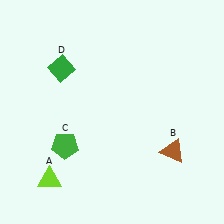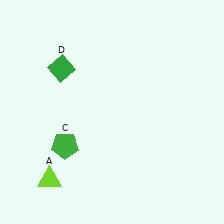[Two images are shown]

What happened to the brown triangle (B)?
The brown triangle (B) was removed in Image 2. It was in the bottom-right area of Image 1.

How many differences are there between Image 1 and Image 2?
There is 1 difference between the two images.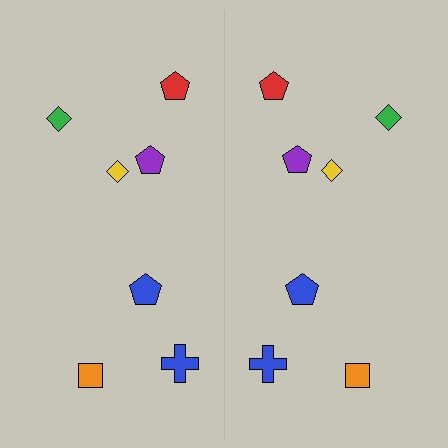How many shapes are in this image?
There are 14 shapes in this image.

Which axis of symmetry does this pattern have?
The pattern has a vertical axis of symmetry running through the center of the image.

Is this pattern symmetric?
Yes, this pattern has bilateral (reflection) symmetry.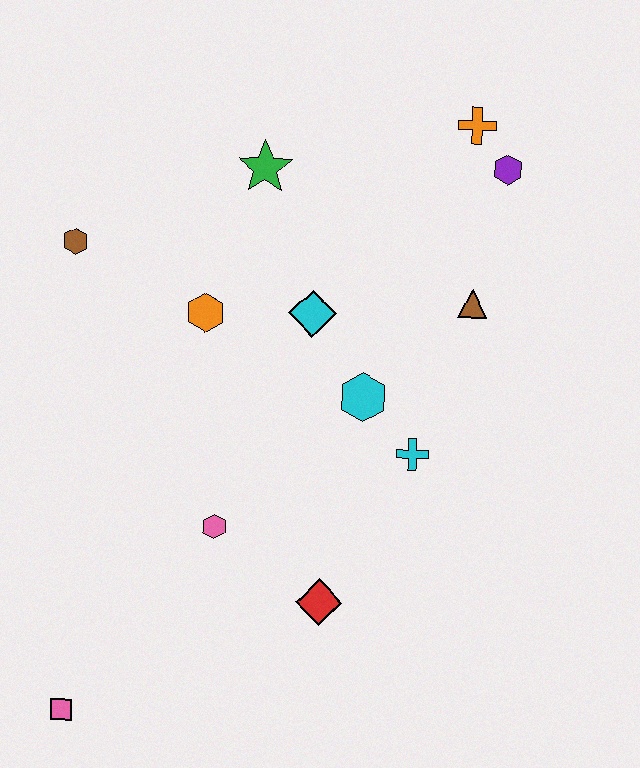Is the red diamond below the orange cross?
Yes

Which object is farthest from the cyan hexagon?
The pink square is farthest from the cyan hexagon.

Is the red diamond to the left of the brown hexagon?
No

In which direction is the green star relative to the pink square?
The green star is above the pink square.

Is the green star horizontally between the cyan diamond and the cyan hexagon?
No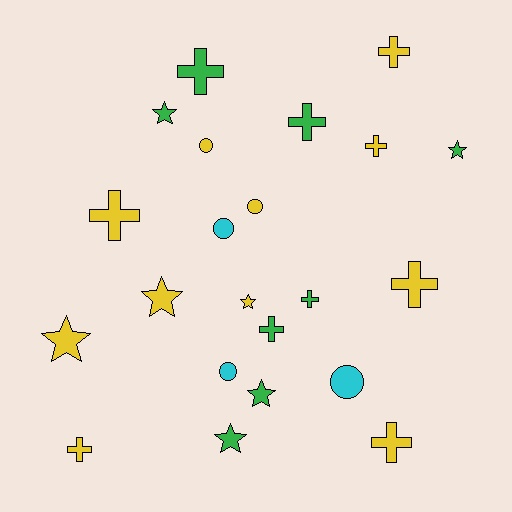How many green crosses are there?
There are 4 green crosses.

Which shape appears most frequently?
Cross, with 10 objects.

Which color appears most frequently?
Yellow, with 11 objects.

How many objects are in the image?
There are 22 objects.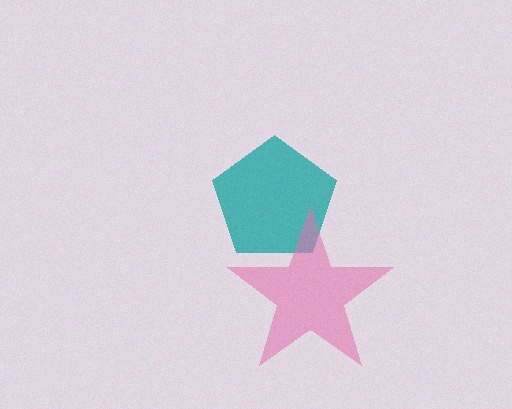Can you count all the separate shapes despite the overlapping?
Yes, there are 2 separate shapes.